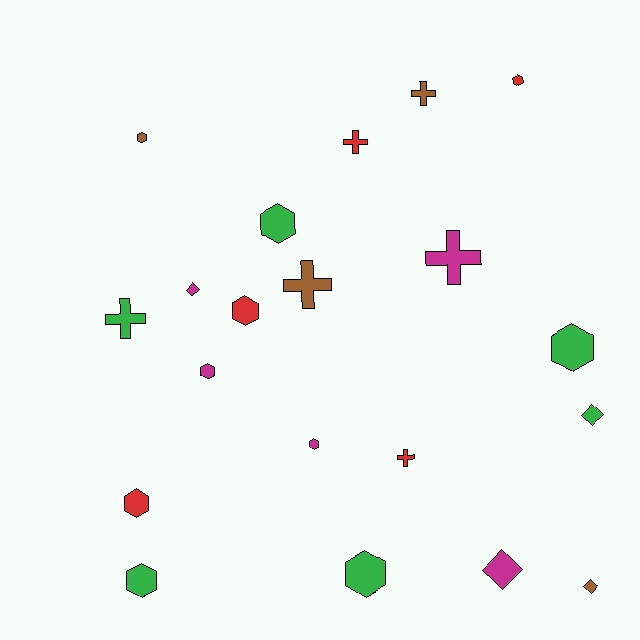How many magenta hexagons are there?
There are 2 magenta hexagons.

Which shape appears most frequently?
Hexagon, with 10 objects.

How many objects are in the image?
There are 20 objects.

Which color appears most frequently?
Green, with 6 objects.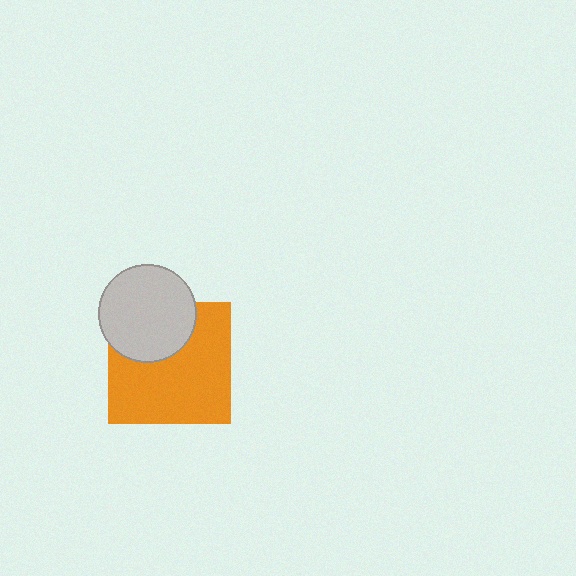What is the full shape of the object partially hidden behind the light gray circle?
The partially hidden object is an orange square.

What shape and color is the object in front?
The object in front is a light gray circle.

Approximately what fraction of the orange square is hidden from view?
Roughly 31% of the orange square is hidden behind the light gray circle.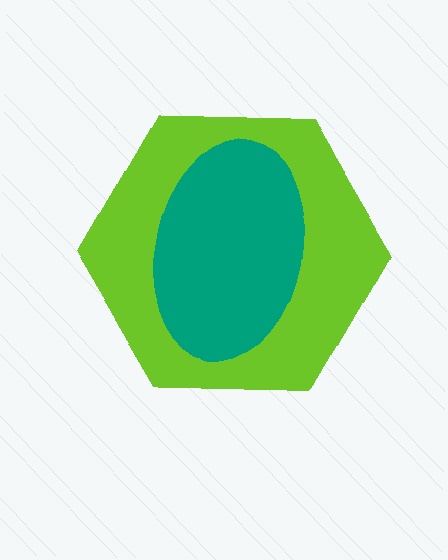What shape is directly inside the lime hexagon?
The teal ellipse.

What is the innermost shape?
The teal ellipse.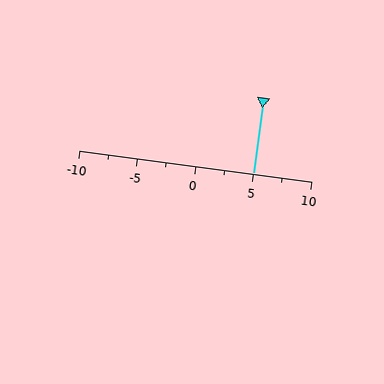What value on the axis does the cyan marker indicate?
The marker indicates approximately 5.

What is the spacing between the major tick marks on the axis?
The major ticks are spaced 5 apart.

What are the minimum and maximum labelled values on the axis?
The axis runs from -10 to 10.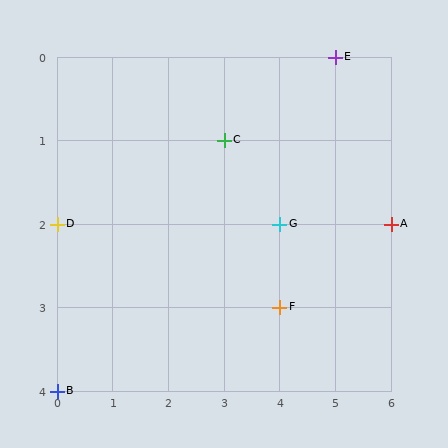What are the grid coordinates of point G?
Point G is at grid coordinates (4, 2).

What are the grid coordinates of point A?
Point A is at grid coordinates (6, 2).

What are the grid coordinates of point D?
Point D is at grid coordinates (0, 2).